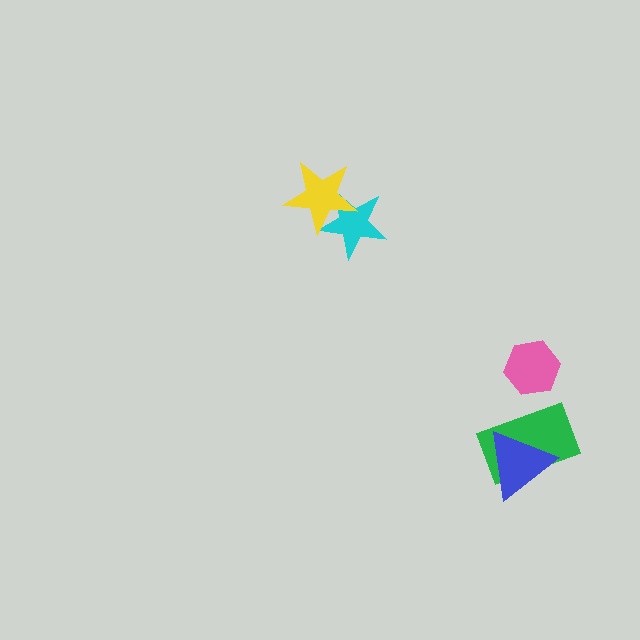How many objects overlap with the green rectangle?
1 object overlaps with the green rectangle.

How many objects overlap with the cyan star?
1 object overlaps with the cyan star.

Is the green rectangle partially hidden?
Yes, it is partially covered by another shape.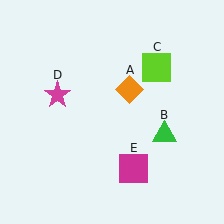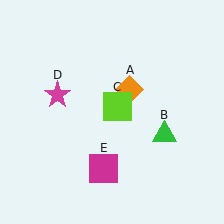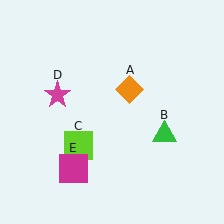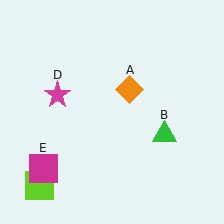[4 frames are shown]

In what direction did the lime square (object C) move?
The lime square (object C) moved down and to the left.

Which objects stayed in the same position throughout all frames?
Orange diamond (object A) and green triangle (object B) and magenta star (object D) remained stationary.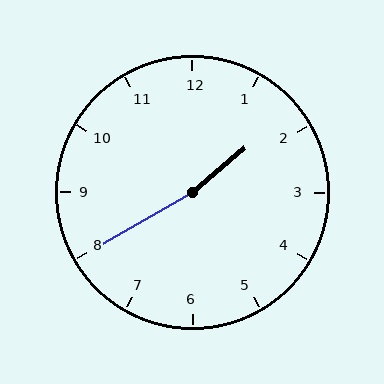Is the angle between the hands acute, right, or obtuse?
It is obtuse.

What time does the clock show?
1:40.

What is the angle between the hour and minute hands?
Approximately 170 degrees.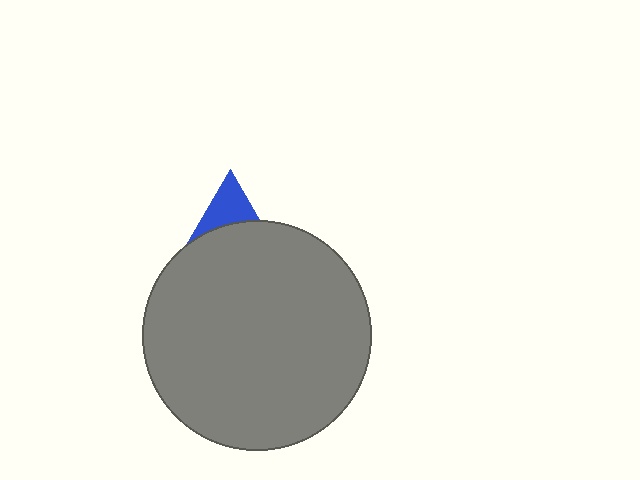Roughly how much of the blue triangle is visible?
A small part of it is visible (roughly 31%).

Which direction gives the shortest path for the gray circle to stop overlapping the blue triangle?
Moving down gives the shortest separation.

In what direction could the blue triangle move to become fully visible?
The blue triangle could move up. That would shift it out from behind the gray circle entirely.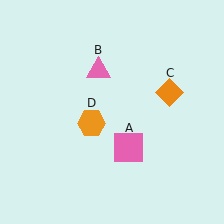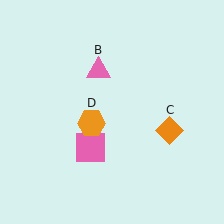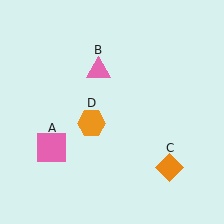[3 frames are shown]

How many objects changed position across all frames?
2 objects changed position: pink square (object A), orange diamond (object C).